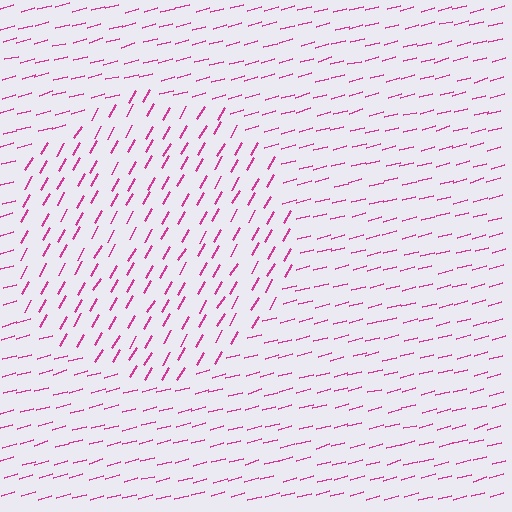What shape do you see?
I see a circle.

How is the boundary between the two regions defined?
The boundary is defined purely by a change in line orientation (approximately 45 degrees difference). All lines are the same color and thickness.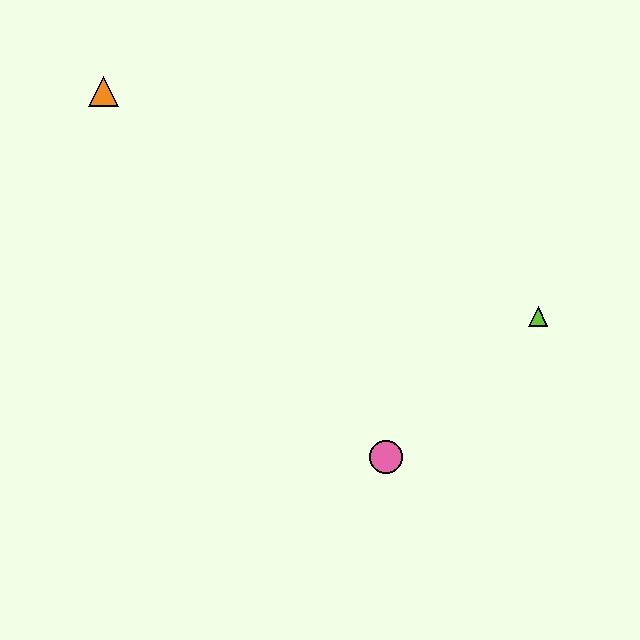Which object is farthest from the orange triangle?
The lime triangle is farthest from the orange triangle.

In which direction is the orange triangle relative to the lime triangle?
The orange triangle is to the left of the lime triangle.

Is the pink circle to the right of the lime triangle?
No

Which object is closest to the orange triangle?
The pink circle is closest to the orange triangle.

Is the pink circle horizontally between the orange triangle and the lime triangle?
Yes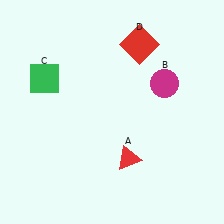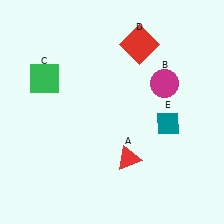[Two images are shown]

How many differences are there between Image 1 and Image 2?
There is 1 difference between the two images.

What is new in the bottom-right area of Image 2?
A teal diamond (E) was added in the bottom-right area of Image 2.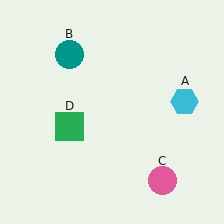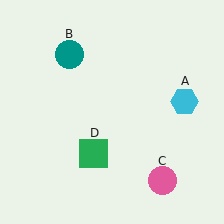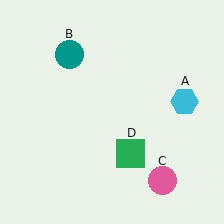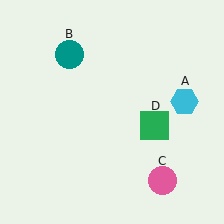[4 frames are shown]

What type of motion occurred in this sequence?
The green square (object D) rotated counterclockwise around the center of the scene.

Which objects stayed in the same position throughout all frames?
Cyan hexagon (object A) and teal circle (object B) and pink circle (object C) remained stationary.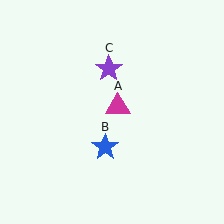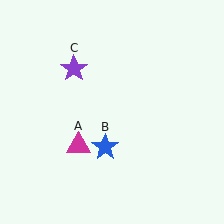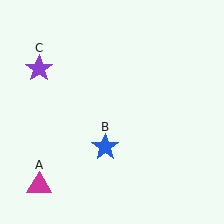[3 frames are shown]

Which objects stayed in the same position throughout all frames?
Blue star (object B) remained stationary.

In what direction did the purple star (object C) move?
The purple star (object C) moved left.